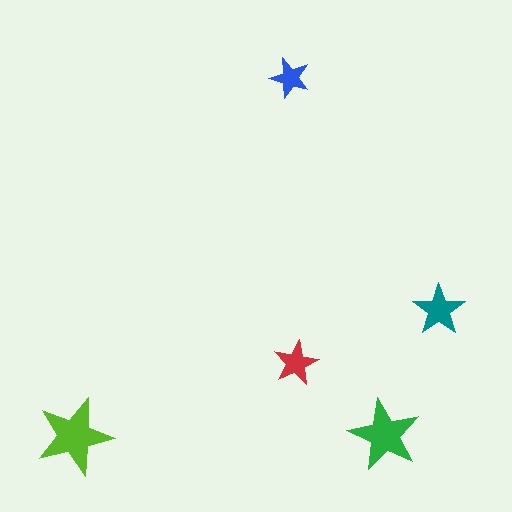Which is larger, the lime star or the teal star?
The lime one.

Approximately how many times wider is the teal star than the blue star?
About 1.5 times wider.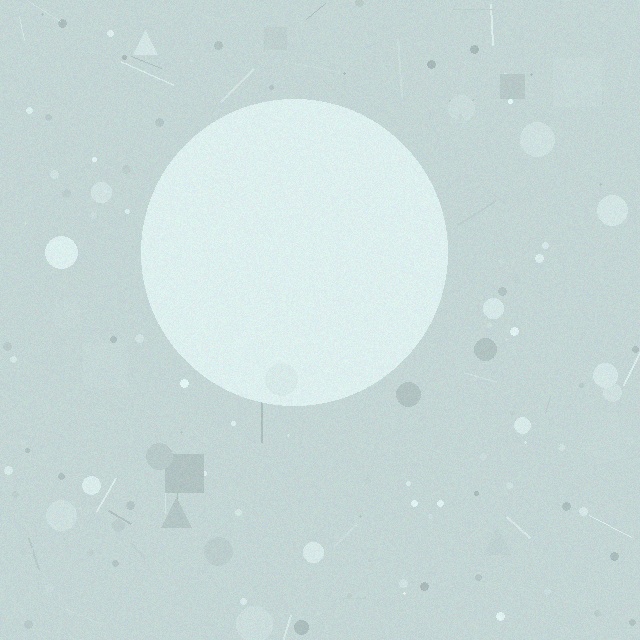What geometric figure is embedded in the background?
A circle is embedded in the background.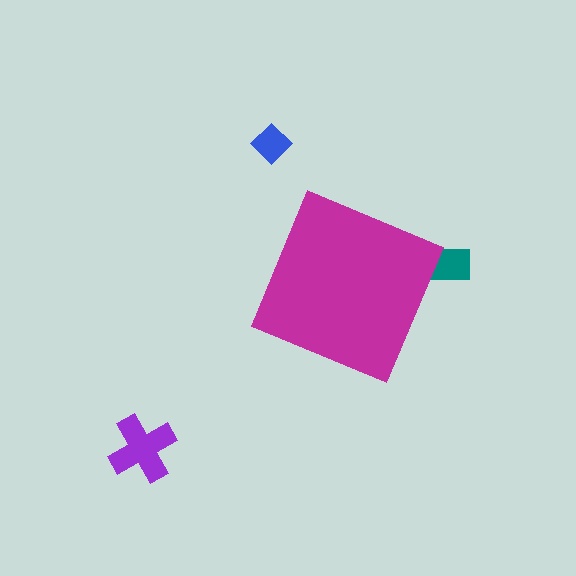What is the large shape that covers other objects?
A magenta diamond.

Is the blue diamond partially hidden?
No, the blue diamond is fully visible.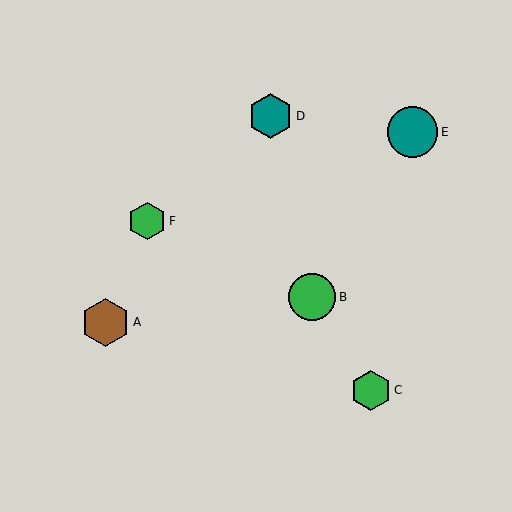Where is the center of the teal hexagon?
The center of the teal hexagon is at (270, 116).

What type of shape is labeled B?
Shape B is a green circle.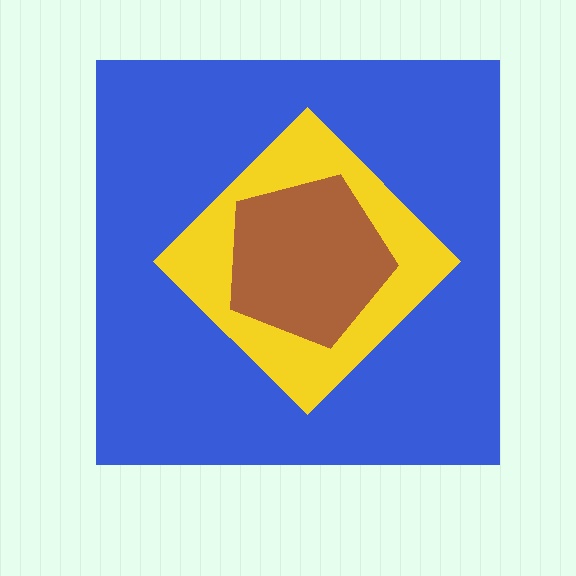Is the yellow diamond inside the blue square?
Yes.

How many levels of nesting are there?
3.